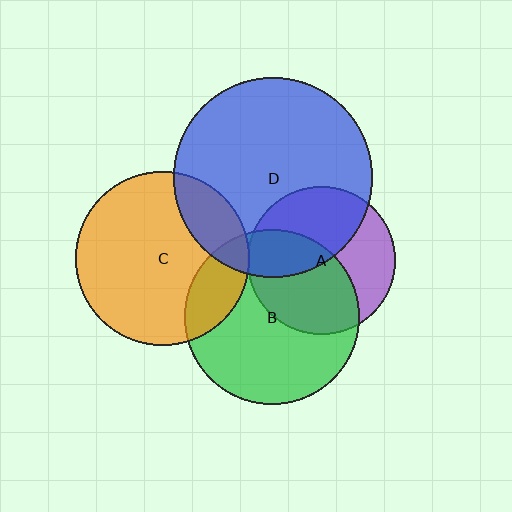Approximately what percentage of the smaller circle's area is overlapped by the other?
Approximately 20%.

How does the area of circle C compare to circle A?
Approximately 1.4 times.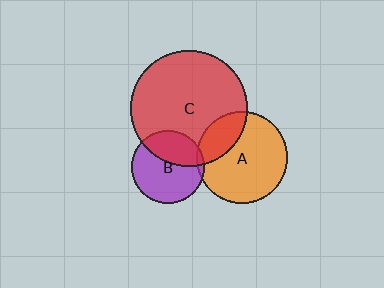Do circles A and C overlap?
Yes.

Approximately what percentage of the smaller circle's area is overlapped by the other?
Approximately 25%.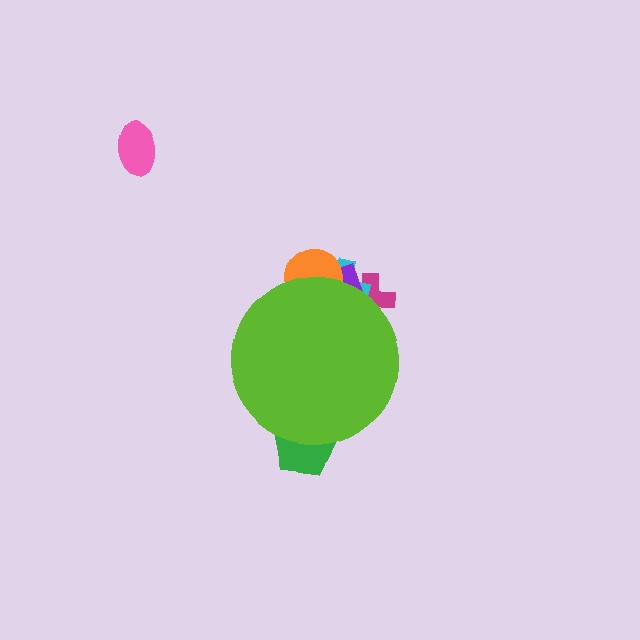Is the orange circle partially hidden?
Yes, the orange circle is partially hidden behind the lime circle.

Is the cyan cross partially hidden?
Yes, the cyan cross is partially hidden behind the lime circle.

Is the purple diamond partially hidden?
Yes, the purple diamond is partially hidden behind the lime circle.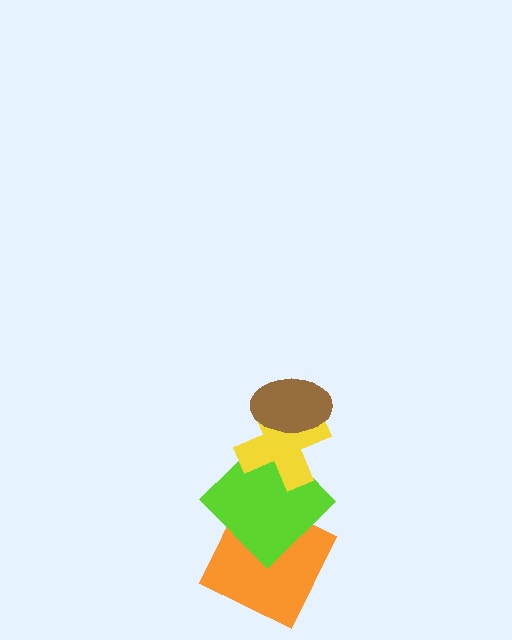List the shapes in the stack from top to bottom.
From top to bottom: the brown ellipse, the yellow cross, the lime diamond, the orange square.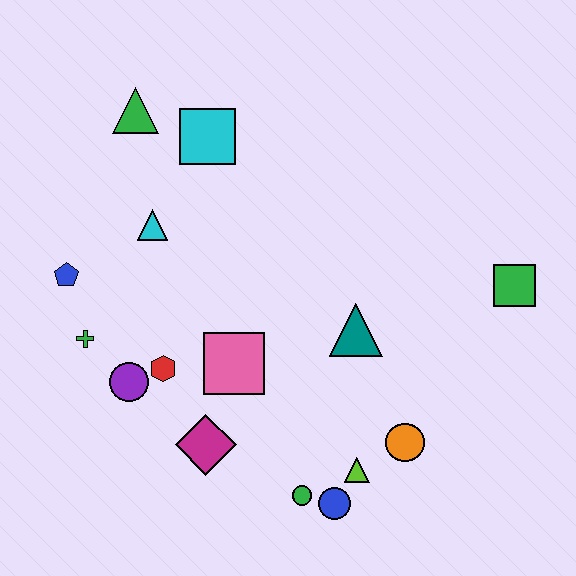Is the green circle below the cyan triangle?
Yes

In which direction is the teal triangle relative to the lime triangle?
The teal triangle is above the lime triangle.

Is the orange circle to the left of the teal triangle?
No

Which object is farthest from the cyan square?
The blue circle is farthest from the cyan square.